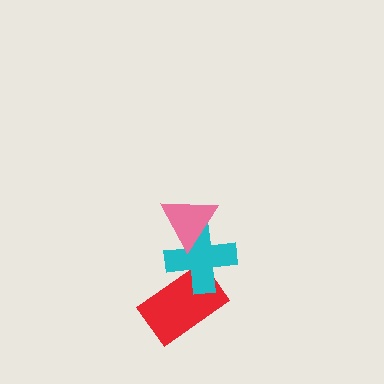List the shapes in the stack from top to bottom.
From top to bottom: the pink triangle, the cyan cross, the red rectangle.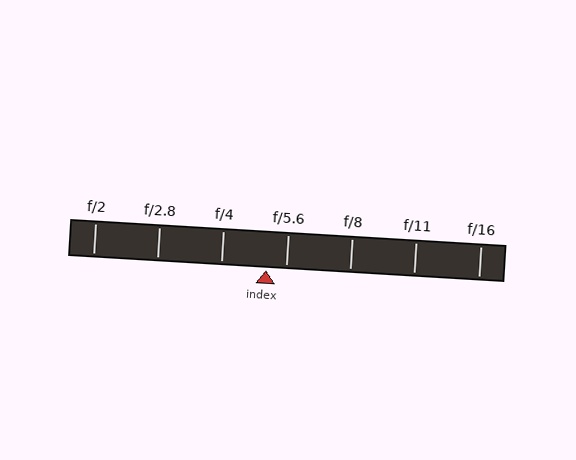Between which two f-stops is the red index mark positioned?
The index mark is between f/4 and f/5.6.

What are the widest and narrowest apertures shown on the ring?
The widest aperture shown is f/2 and the narrowest is f/16.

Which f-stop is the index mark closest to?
The index mark is closest to f/5.6.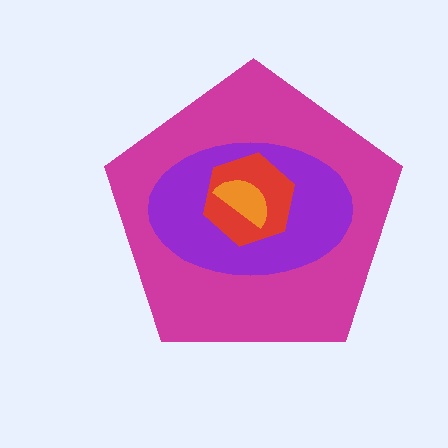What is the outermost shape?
The magenta pentagon.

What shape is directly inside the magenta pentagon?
The purple ellipse.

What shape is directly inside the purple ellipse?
The red hexagon.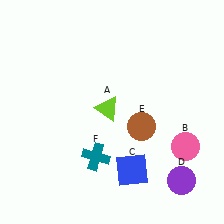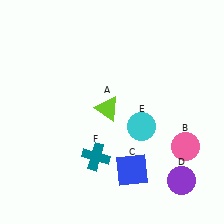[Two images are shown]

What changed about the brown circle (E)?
In Image 1, E is brown. In Image 2, it changed to cyan.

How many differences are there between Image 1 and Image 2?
There is 1 difference between the two images.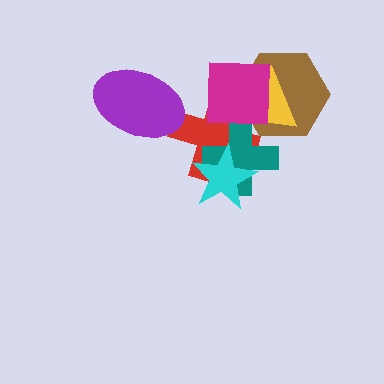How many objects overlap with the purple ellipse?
1 object overlaps with the purple ellipse.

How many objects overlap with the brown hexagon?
3 objects overlap with the brown hexagon.